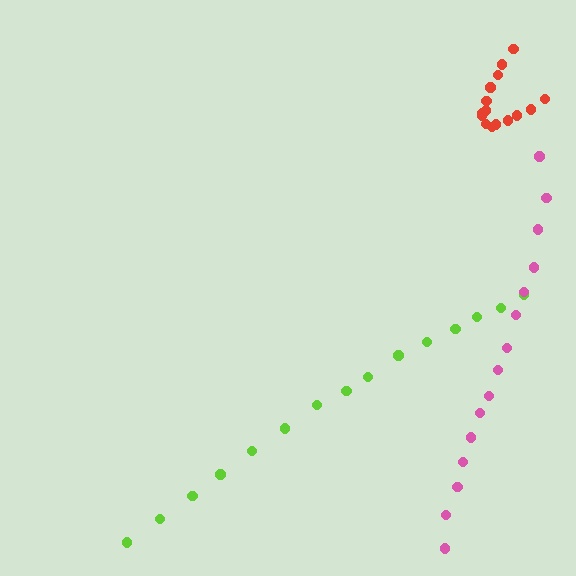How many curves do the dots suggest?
There are 3 distinct paths.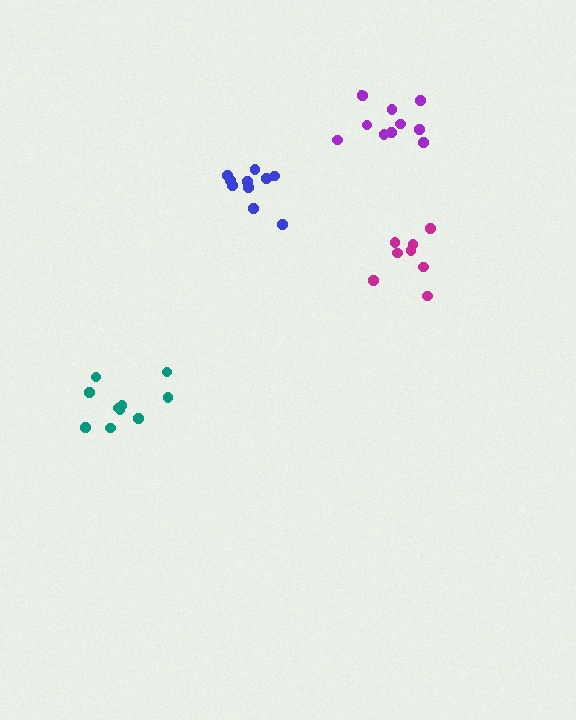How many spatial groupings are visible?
There are 4 spatial groupings.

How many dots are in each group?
Group 1: 10 dots, Group 2: 8 dots, Group 3: 10 dots, Group 4: 10 dots (38 total).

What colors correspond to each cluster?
The clusters are colored: purple, magenta, teal, blue.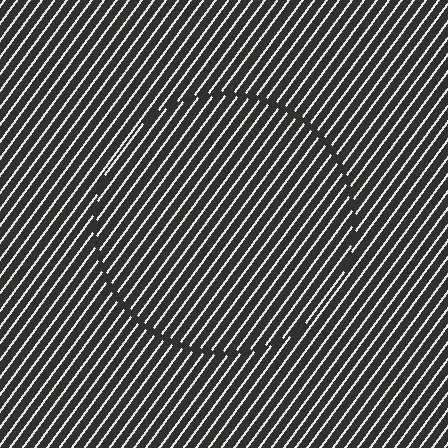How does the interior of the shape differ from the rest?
The interior of the shape contains the same grating, shifted by half a period — the contour is defined by the phase discontinuity where line-ends from the inner and outer gratings abut.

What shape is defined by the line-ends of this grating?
An illusory circle. The interior of the shape contains the same grating, shifted by half a period — the contour is defined by the phase discontinuity where line-ends from the inner and outer gratings abut.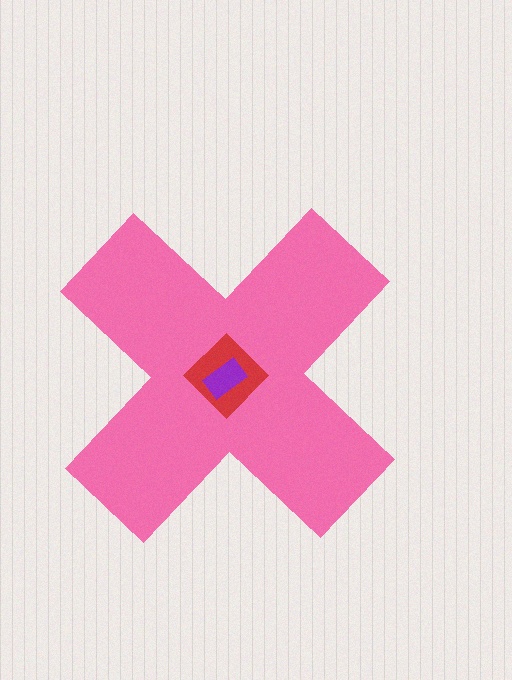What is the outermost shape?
The pink cross.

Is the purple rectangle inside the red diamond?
Yes.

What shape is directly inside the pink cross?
The red diamond.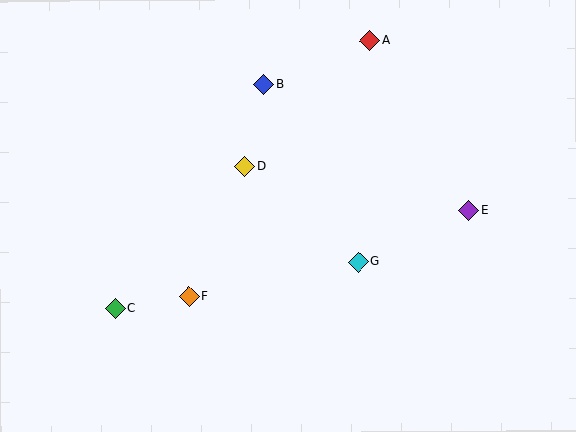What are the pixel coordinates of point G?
Point G is at (359, 262).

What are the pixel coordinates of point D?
Point D is at (245, 167).